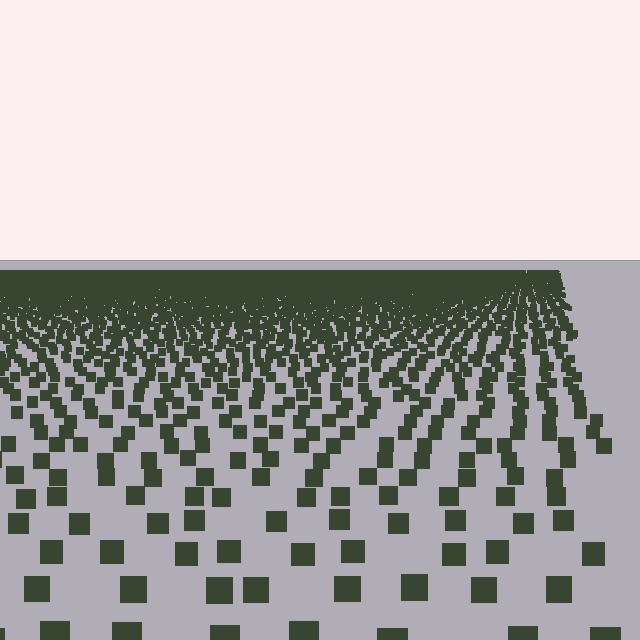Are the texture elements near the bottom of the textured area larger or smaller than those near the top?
Larger. Near the bottom, elements are closer to the viewer and appear at a bigger on-screen size.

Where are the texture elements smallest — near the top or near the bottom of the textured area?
Near the top.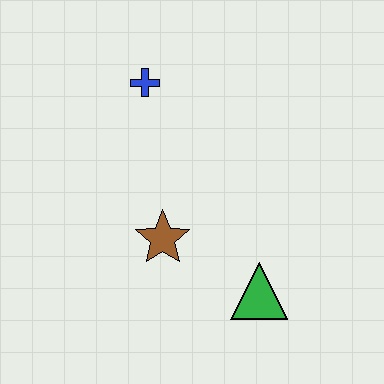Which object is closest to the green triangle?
The brown star is closest to the green triangle.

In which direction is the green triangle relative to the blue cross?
The green triangle is below the blue cross.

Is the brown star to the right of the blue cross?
Yes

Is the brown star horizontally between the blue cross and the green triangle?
Yes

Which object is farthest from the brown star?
The blue cross is farthest from the brown star.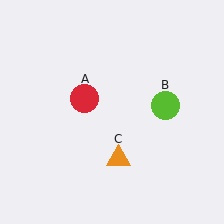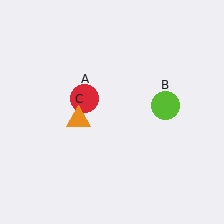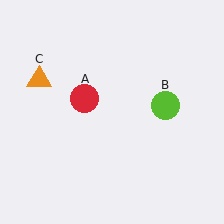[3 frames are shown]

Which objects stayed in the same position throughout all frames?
Red circle (object A) and lime circle (object B) remained stationary.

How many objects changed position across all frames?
1 object changed position: orange triangle (object C).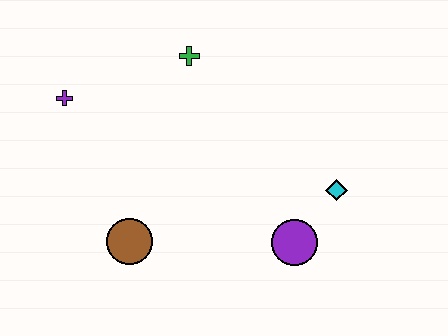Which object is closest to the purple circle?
The cyan diamond is closest to the purple circle.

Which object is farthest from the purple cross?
The cyan diamond is farthest from the purple cross.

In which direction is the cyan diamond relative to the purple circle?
The cyan diamond is above the purple circle.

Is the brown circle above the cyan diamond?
No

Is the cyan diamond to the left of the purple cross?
No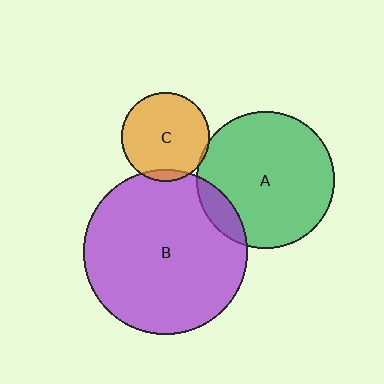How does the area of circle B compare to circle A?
Approximately 1.4 times.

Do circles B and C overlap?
Yes.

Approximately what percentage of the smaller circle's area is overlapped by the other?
Approximately 5%.